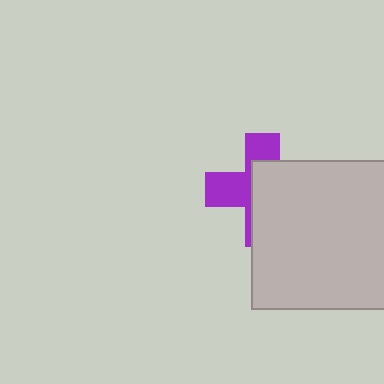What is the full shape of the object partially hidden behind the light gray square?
The partially hidden object is a purple cross.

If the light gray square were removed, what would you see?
You would see the complete purple cross.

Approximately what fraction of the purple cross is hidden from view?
Roughly 58% of the purple cross is hidden behind the light gray square.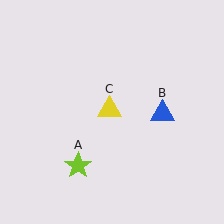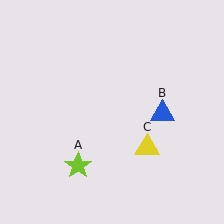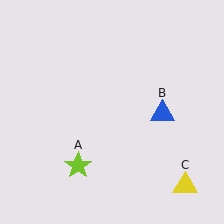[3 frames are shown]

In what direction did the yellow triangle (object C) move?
The yellow triangle (object C) moved down and to the right.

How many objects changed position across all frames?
1 object changed position: yellow triangle (object C).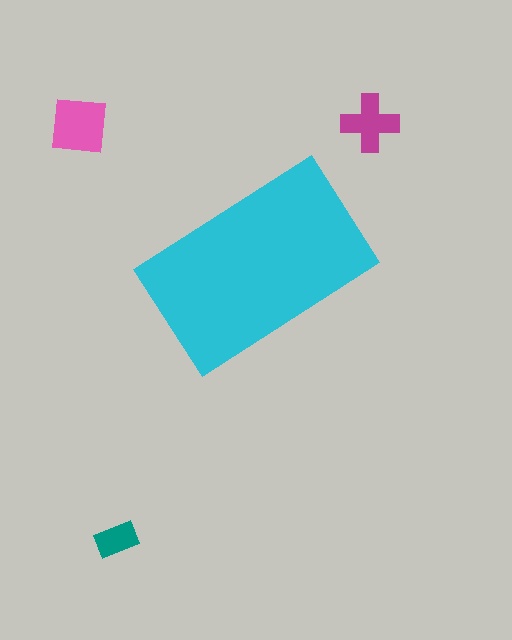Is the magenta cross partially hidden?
No, the magenta cross is fully visible.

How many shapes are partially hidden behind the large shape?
0 shapes are partially hidden.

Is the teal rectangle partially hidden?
No, the teal rectangle is fully visible.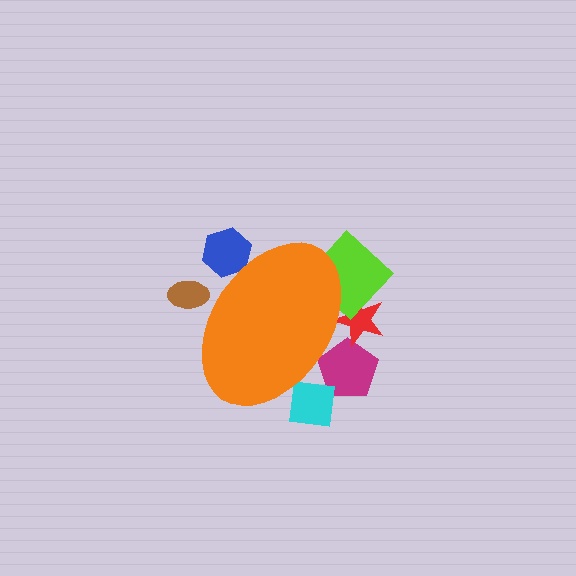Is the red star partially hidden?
Yes, the red star is partially hidden behind the orange ellipse.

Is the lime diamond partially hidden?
Yes, the lime diamond is partially hidden behind the orange ellipse.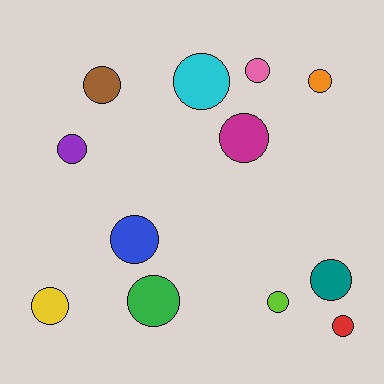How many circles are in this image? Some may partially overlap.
There are 12 circles.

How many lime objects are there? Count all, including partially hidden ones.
There is 1 lime object.